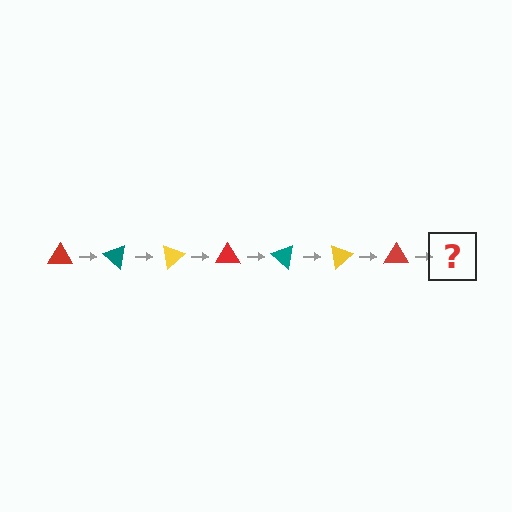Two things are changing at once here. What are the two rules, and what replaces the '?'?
The two rules are that it rotates 40 degrees each step and the color cycles through red, teal, and yellow. The '?' should be a teal triangle, rotated 280 degrees from the start.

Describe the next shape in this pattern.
It should be a teal triangle, rotated 280 degrees from the start.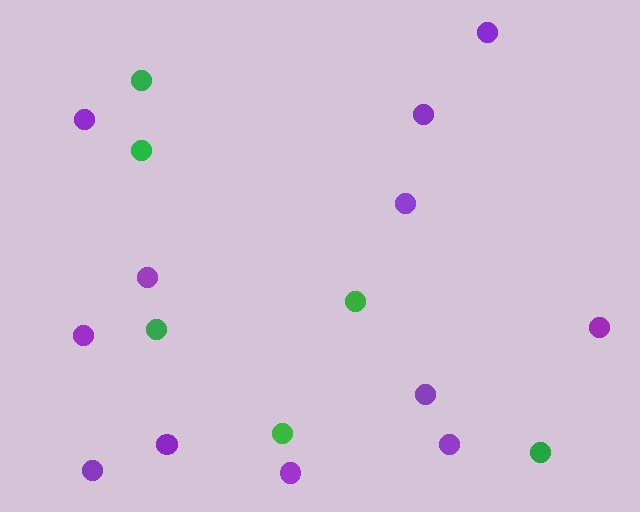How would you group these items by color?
There are 2 groups: one group of purple circles (12) and one group of green circles (6).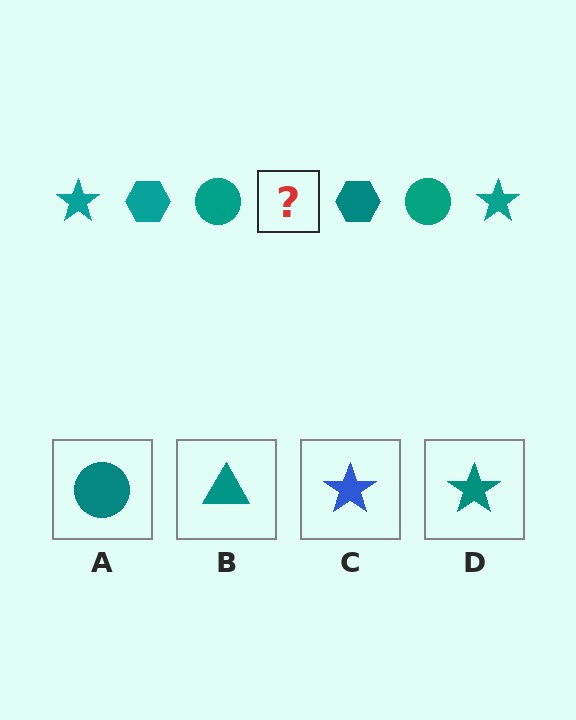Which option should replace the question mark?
Option D.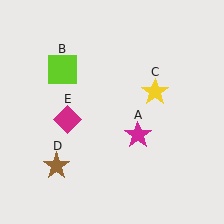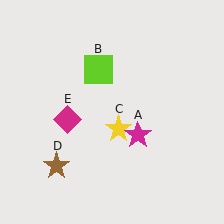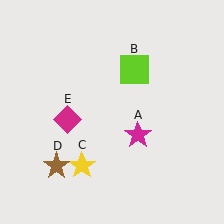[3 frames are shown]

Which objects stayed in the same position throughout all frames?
Magenta star (object A) and brown star (object D) and magenta diamond (object E) remained stationary.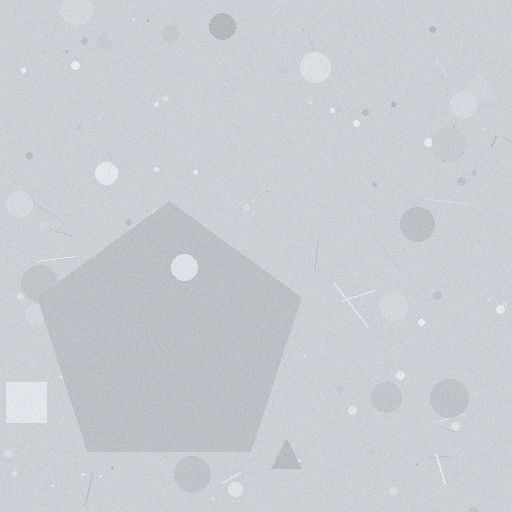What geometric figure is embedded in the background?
A pentagon is embedded in the background.